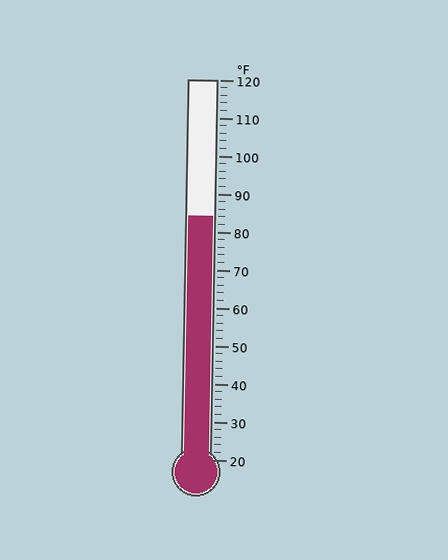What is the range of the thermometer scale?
The thermometer scale ranges from 20°F to 120°F.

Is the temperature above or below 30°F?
The temperature is above 30°F.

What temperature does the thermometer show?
The thermometer shows approximately 84°F.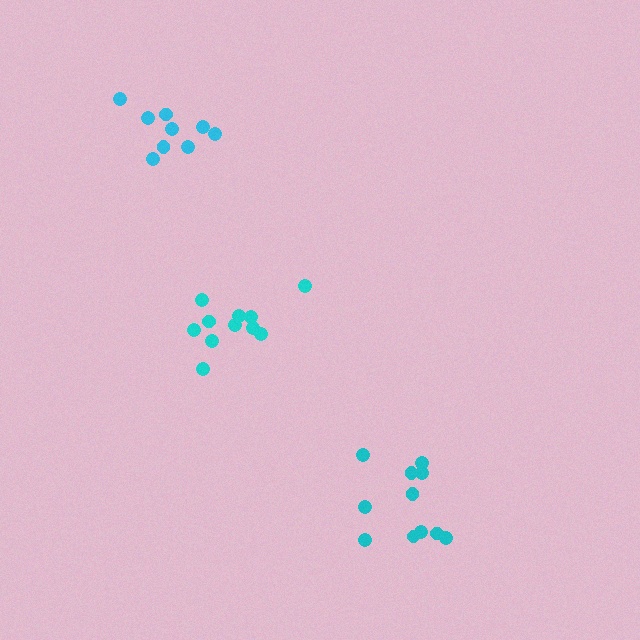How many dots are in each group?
Group 1: 11 dots, Group 2: 9 dots, Group 3: 11 dots (31 total).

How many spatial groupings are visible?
There are 3 spatial groupings.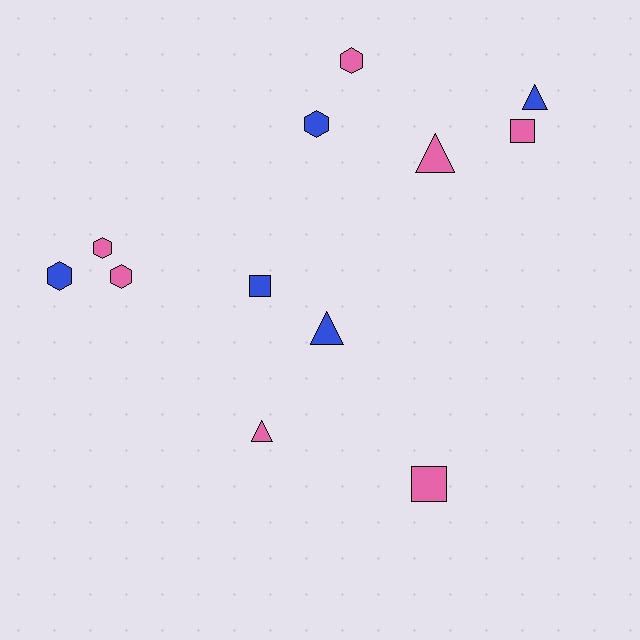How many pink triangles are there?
There are 2 pink triangles.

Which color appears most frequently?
Pink, with 7 objects.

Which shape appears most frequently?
Hexagon, with 5 objects.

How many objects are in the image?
There are 12 objects.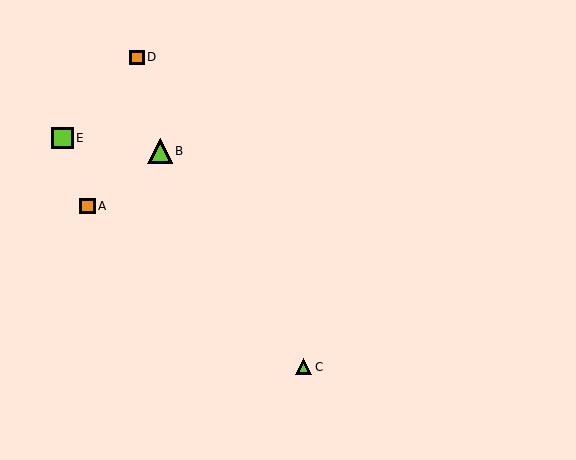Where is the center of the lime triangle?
The center of the lime triangle is at (160, 151).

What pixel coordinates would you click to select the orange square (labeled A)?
Click at (87, 206) to select the orange square A.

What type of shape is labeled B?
Shape B is a lime triangle.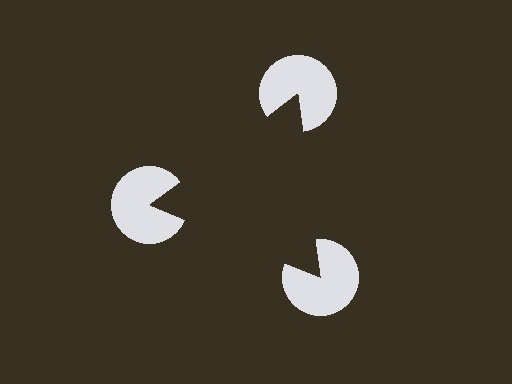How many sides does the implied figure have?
3 sides.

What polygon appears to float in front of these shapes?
An illusory triangle — its edges are inferred from the aligned wedge cuts in the pac-man discs, not physically drawn.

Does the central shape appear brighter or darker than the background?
It typically appears slightly darker than the background, even though no actual brightness change is drawn.